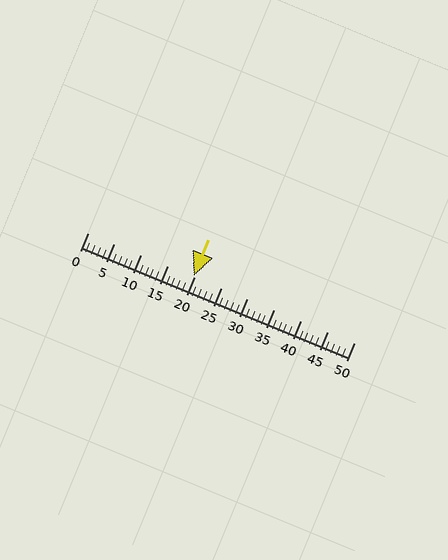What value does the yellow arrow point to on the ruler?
The yellow arrow points to approximately 20.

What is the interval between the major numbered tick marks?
The major tick marks are spaced 5 units apart.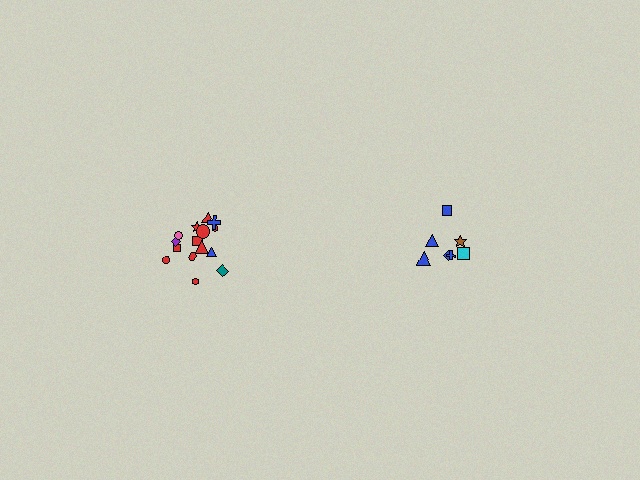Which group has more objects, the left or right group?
The left group.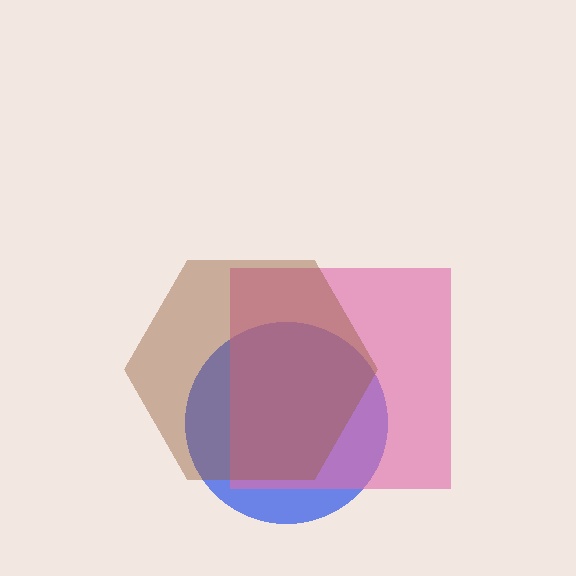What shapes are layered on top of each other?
The layered shapes are: a blue circle, a pink square, a brown hexagon.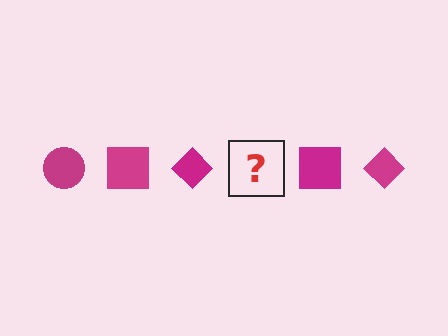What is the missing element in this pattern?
The missing element is a magenta circle.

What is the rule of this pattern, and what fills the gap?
The rule is that the pattern cycles through circle, square, diamond shapes in magenta. The gap should be filled with a magenta circle.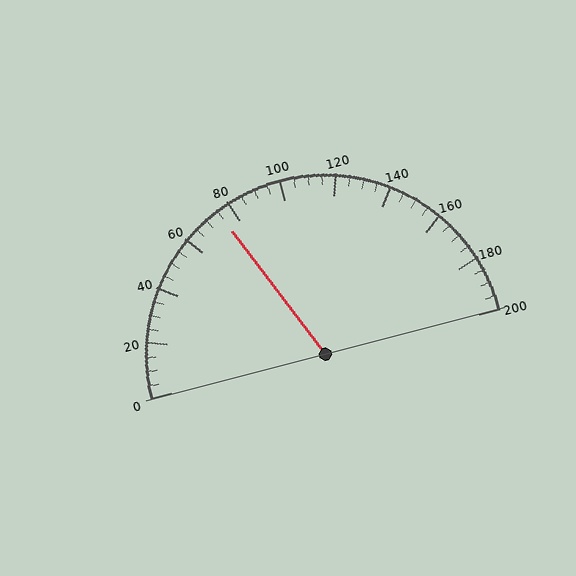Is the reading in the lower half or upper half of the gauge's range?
The reading is in the lower half of the range (0 to 200).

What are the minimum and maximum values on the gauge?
The gauge ranges from 0 to 200.